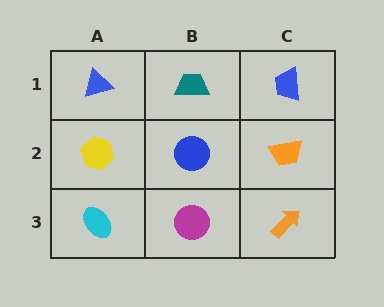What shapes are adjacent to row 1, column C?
An orange trapezoid (row 2, column C), a teal trapezoid (row 1, column B).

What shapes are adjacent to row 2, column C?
A blue trapezoid (row 1, column C), an orange arrow (row 3, column C), a blue circle (row 2, column B).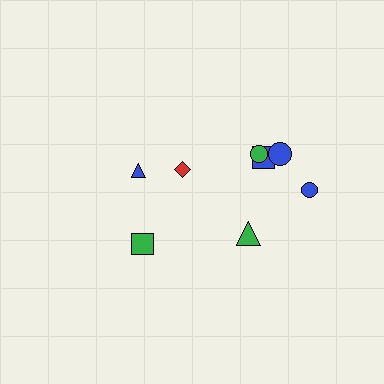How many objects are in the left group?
There are 3 objects.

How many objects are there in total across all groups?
There are 8 objects.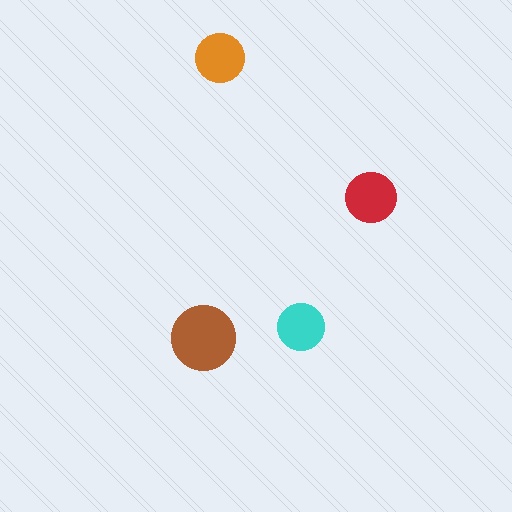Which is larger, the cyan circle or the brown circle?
The brown one.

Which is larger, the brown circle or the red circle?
The brown one.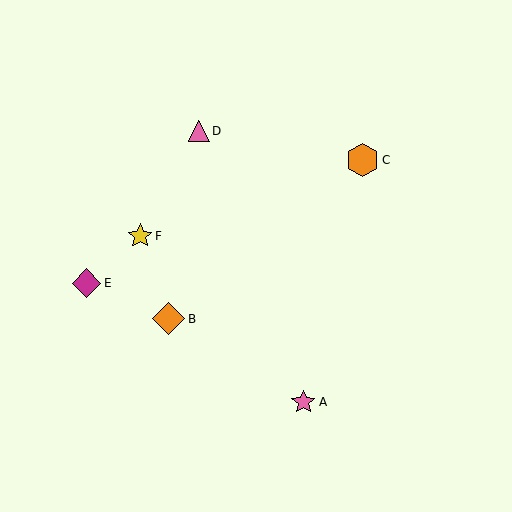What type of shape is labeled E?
Shape E is a magenta diamond.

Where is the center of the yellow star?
The center of the yellow star is at (140, 236).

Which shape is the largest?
The orange hexagon (labeled C) is the largest.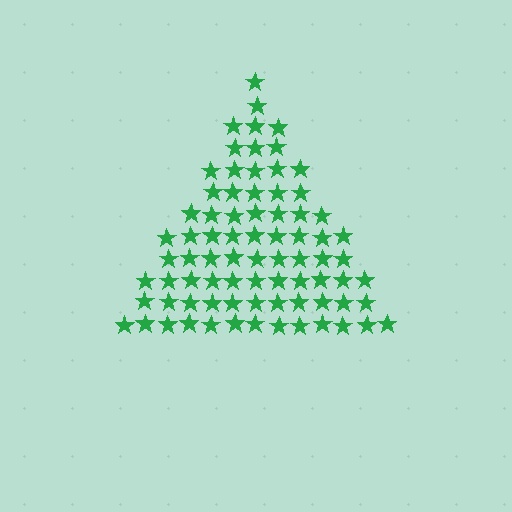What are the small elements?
The small elements are stars.